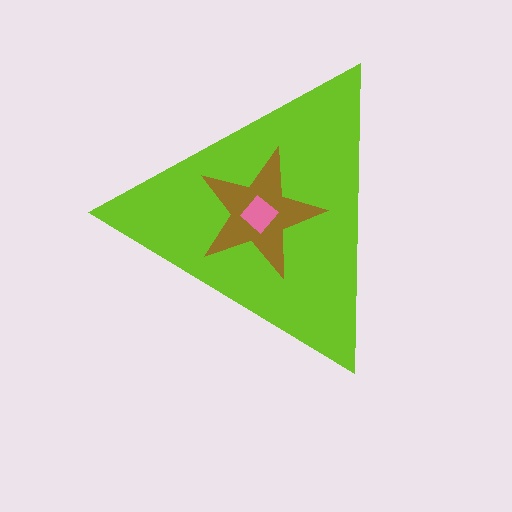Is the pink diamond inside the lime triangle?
Yes.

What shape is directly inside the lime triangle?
The brown star.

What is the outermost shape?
The lime triangle.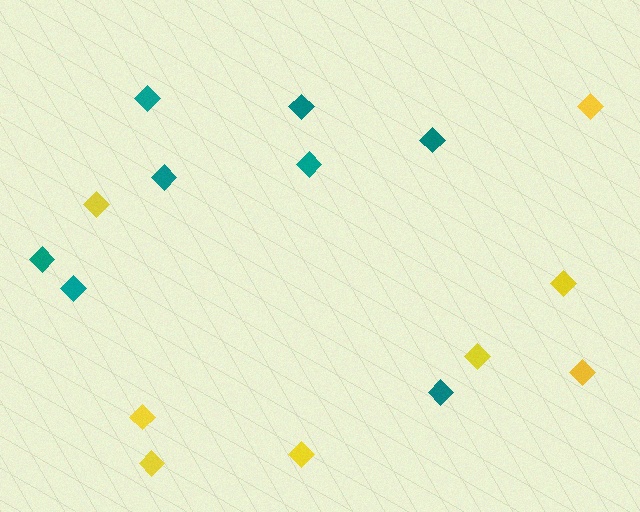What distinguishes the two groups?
There are 2 groups: one group of yellow diamonds (8) and one group of teal diamonds (8).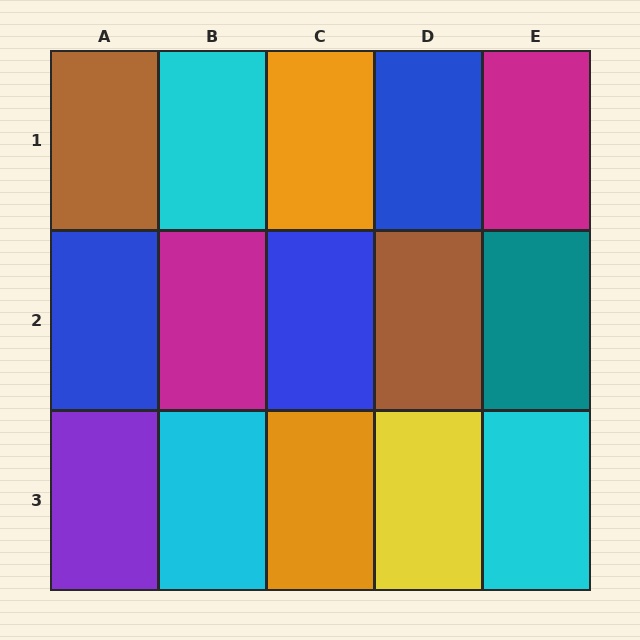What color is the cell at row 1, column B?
Cyan.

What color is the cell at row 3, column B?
Cyan.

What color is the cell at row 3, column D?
Yellow.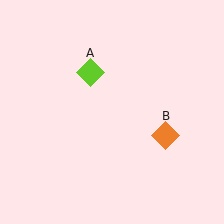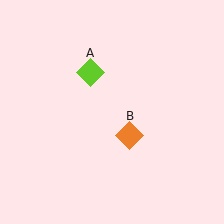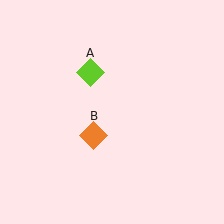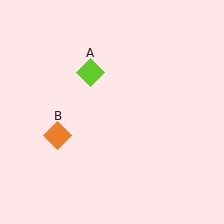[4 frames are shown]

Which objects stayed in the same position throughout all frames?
Lime diamond (object A) remained stationary.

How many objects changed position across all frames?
1 object changed position: orange diamond (object B).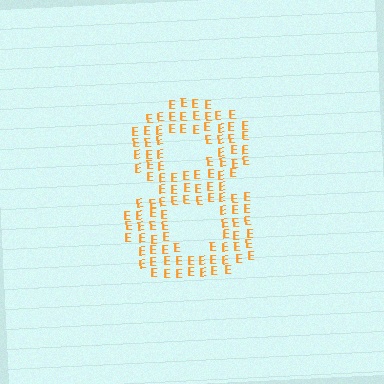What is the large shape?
The large shape is the digit 8.